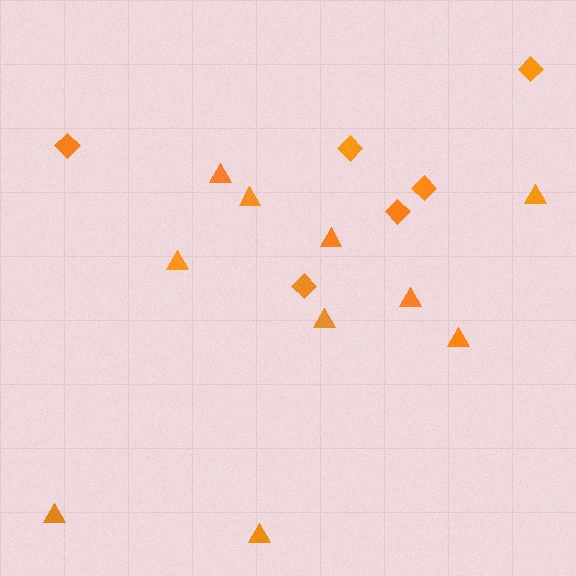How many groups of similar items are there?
There are 2 groups: one group of diamonds (6) and one group of triangles (10).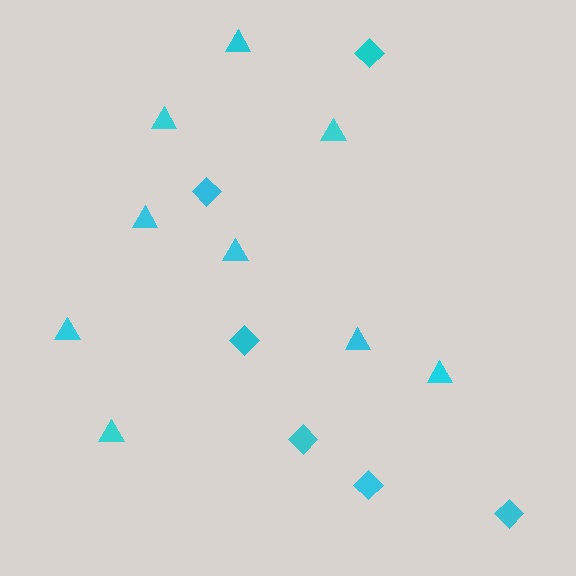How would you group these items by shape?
There are 2 groups: one group of triangles (9) and one group of diamonds (6).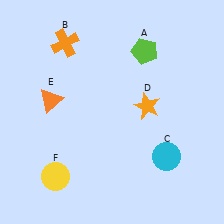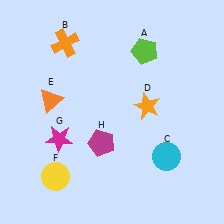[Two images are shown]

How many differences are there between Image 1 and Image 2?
There are 2 differences between the two images.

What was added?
A magenta star (G), a magenta pentagon (H) were added in Image 2.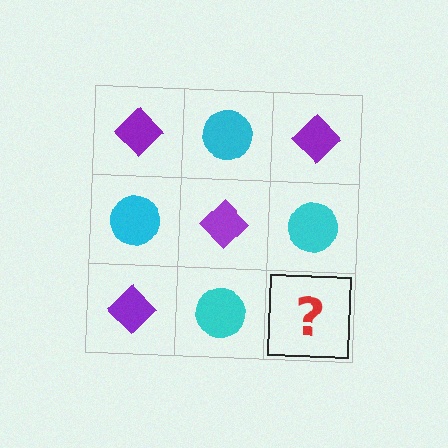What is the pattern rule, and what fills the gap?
The rule is that it alternates purple diamond and cyan circle in a checkerboard pattern. The gap should be filled with a purple diamond.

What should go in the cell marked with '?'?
The missing cell should contain a purple diamond.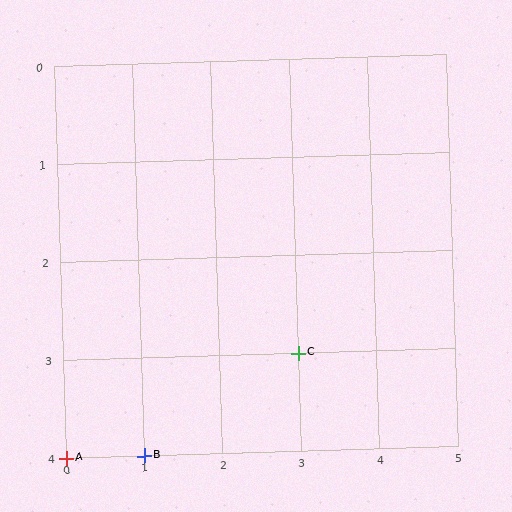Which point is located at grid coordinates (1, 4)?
Point B is at (1, 4).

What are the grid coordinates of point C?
Point C is at grid coordinates (3, 3).